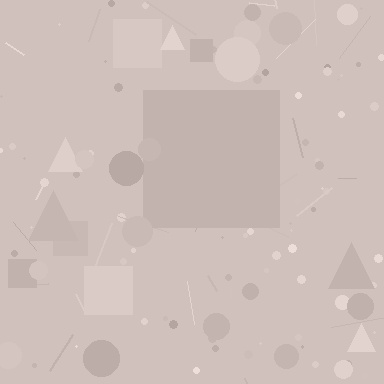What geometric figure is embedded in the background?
A square is embedded in the background.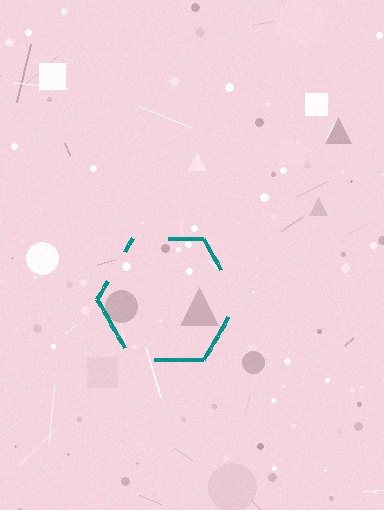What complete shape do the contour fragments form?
The contour fragments form a hexagon.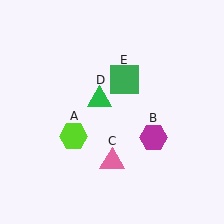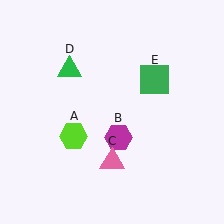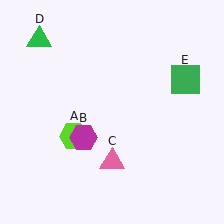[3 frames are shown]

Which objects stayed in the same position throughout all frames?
Lime hexagon (object A) and pink triangle (object C) remained stationary.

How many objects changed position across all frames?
3 objects changed position: magenta hexagon (object B), green triangle (object D), green square (object E).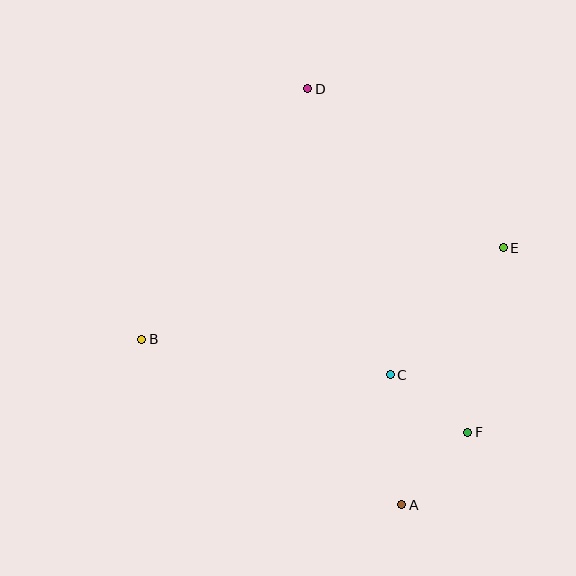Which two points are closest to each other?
Points C and F are closest to each other.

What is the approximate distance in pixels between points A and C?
The distance between A and C is approximately 130 pixels.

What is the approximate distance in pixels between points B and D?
The distance between B and D is approximately 301 pixels.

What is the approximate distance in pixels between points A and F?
The distance between A and F is approximately 98 pixels.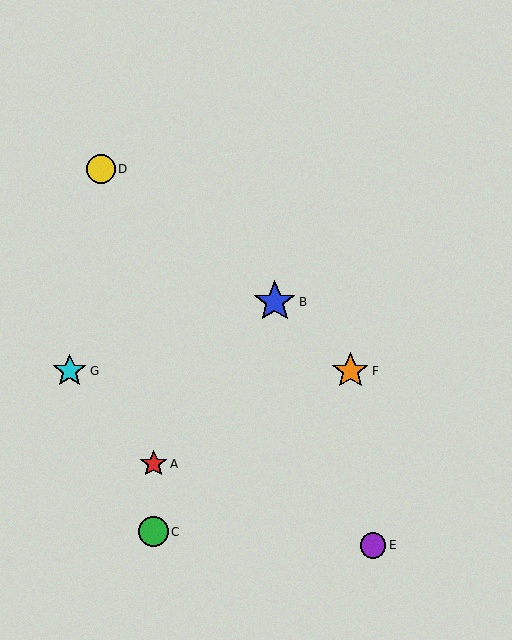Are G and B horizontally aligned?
No, G is at y≈371 and B is at y≈302.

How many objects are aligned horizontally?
2 objects (F, G) are aligned horizontally.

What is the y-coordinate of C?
Object C is at y≈532.